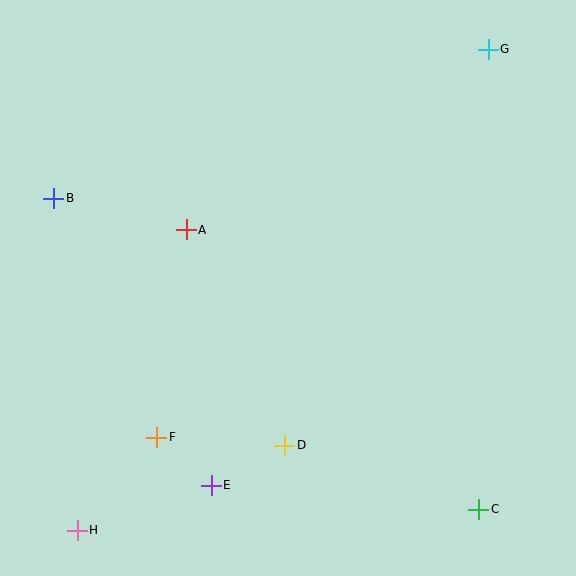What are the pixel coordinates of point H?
Point H is at (77, 530).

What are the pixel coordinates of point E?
Point E is at (211, 485).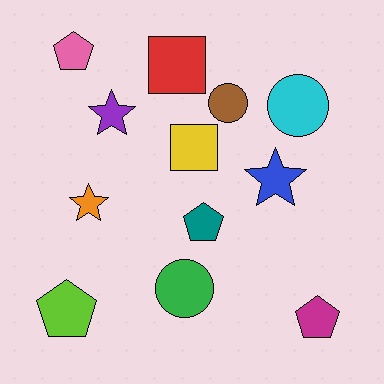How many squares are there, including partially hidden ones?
There are 2 squares.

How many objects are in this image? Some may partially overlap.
There are 12 objects.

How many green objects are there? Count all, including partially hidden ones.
There is 1 green object.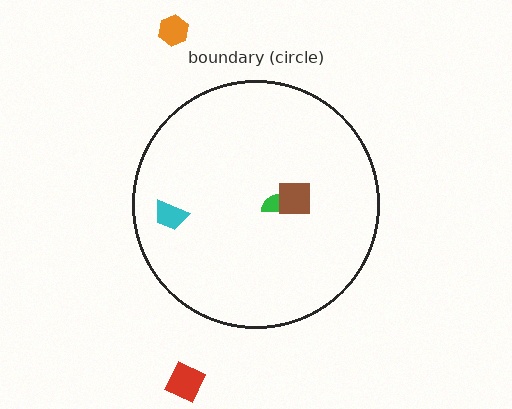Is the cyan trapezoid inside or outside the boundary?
Inside.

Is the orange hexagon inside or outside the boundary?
Outside.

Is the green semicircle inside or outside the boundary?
Inside.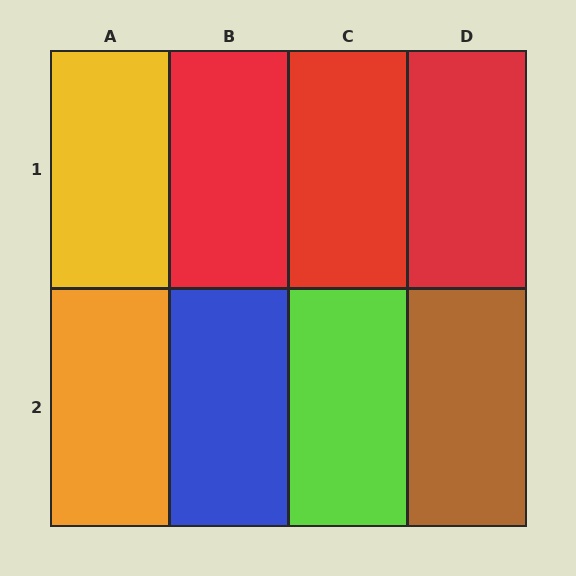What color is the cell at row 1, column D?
Red.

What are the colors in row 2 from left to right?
Orange, blue, lime, brown.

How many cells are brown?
1 cell is brown.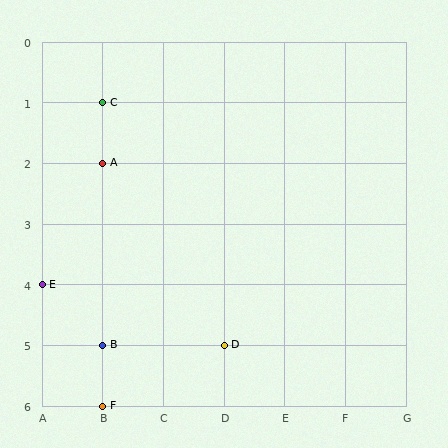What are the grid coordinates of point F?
Point F is at grid coordinates (B, 6).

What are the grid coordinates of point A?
Point A is at grid coordinates (B, 2).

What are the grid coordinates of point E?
Point E is at grid coordinates (A, 4).